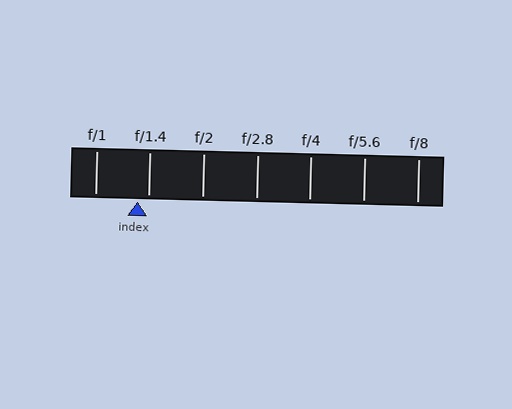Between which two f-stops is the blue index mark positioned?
The index mark is between f/1 and f/1.4.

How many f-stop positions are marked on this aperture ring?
There are 7 f-stop positions marked.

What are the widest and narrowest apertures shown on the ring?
The widest aperture shown is f/1 and the narrowest is f/8.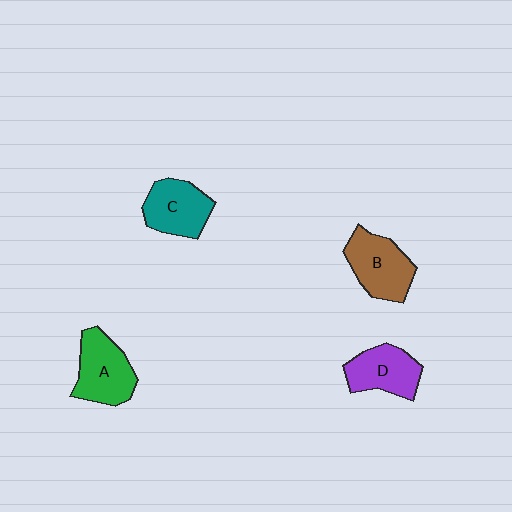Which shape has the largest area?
Shape B (brown).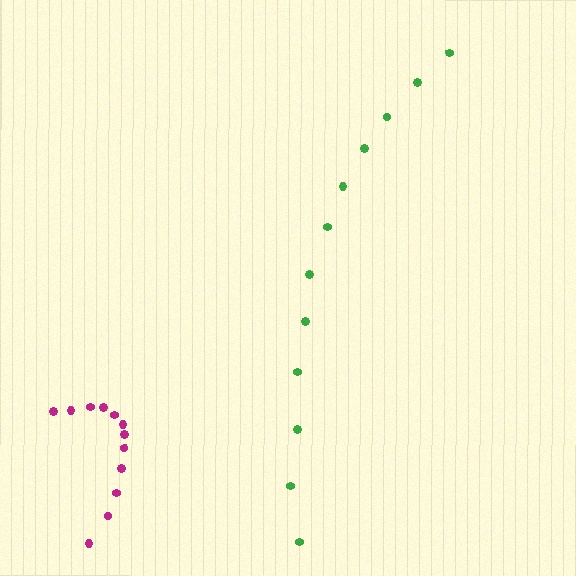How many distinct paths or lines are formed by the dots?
There are 2 distinct paths.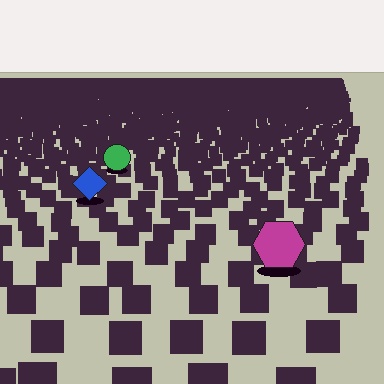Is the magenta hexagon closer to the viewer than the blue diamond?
Yes. The magenta hexagon is closer — you can tell from the texture gradient: the ground texture is coarser near it.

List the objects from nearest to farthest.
From nearest to farthest: the magenta hexagon, the blue diamond, the green circle.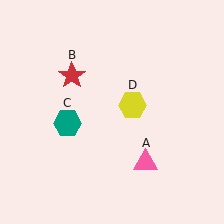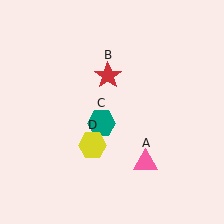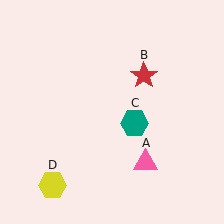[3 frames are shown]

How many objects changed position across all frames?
3 objects changed position: red star (object B), teal hexagon (object C), yellow hexagon (object D).